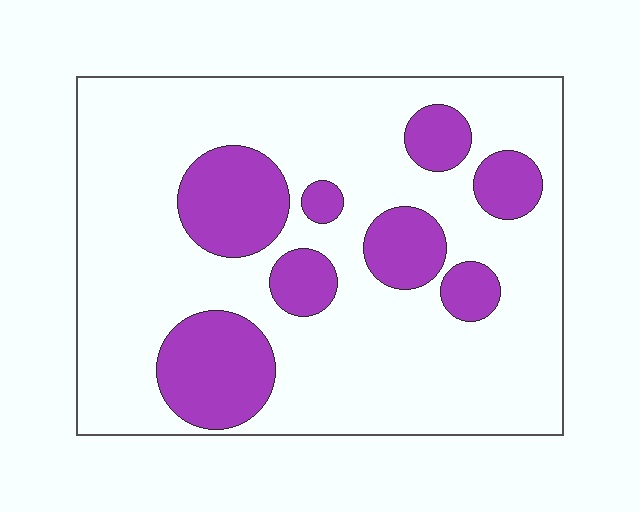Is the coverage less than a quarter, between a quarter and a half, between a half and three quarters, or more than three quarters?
Less than a quarter.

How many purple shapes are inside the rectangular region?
8.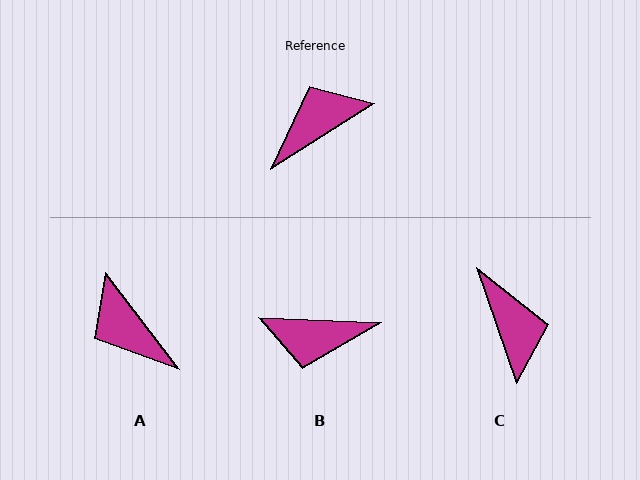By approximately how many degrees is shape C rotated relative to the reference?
Approximately 103 degrees clockwise.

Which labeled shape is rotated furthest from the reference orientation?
B, about 146 degrees away.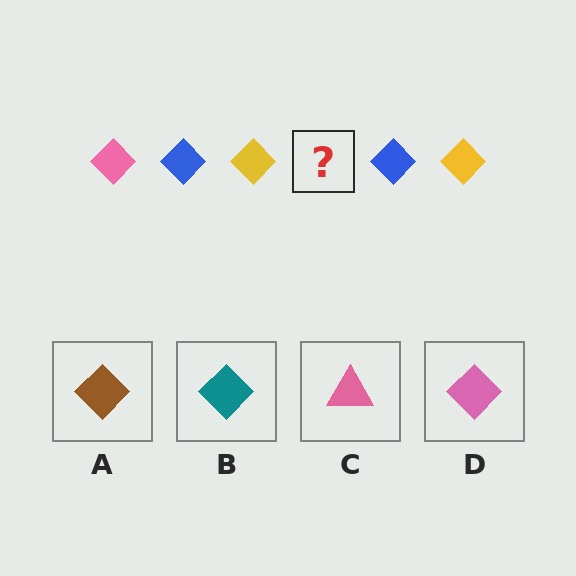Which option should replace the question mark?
Option D.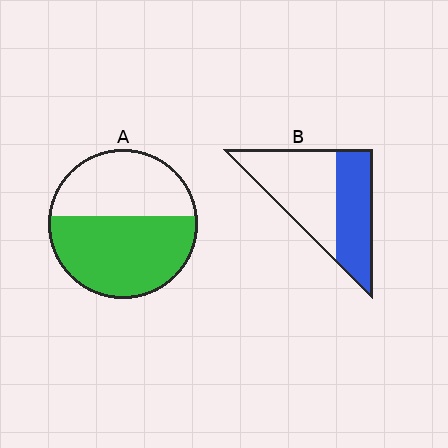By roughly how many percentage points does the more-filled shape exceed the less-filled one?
By roughly 15 percentage points (A over B).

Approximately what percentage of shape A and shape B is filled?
A is approximately 55% and B is approximately 45%.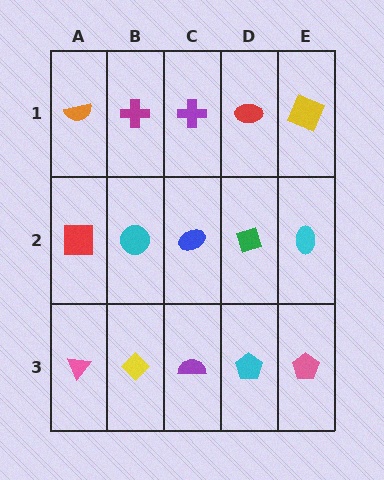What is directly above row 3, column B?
A cyan circle.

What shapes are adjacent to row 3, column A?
A red square (row 2, column A), a yellow diamond (row 3, column B).